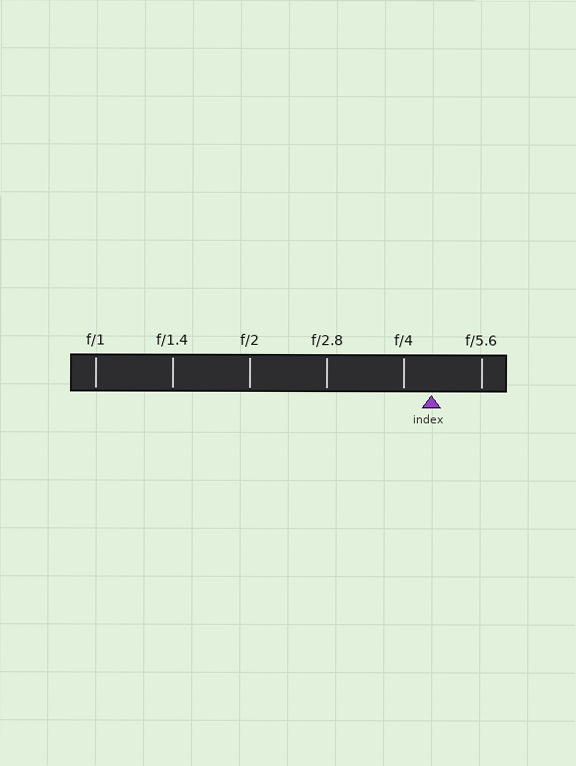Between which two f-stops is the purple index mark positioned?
The index mark is between f/4 and f/5.6.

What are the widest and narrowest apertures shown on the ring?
The widest aperture shown is f/1 and the narrowest is f/5.6.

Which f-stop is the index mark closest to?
The index mark is closest to f/4.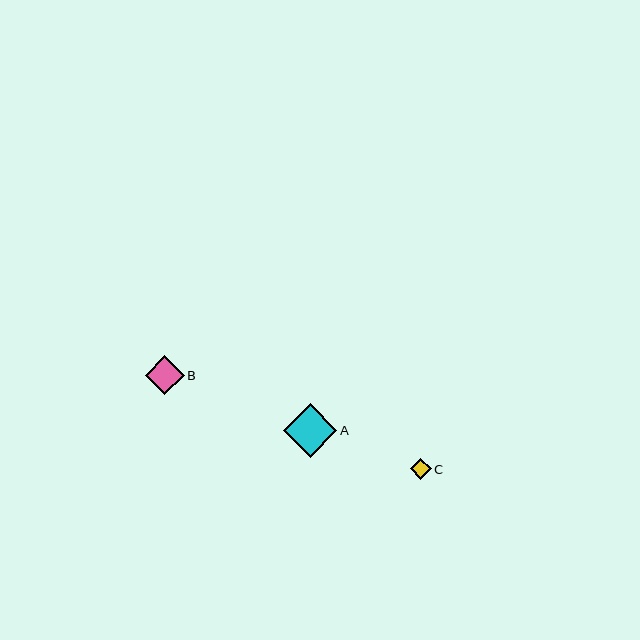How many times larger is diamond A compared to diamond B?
Diamond A is approximately 1.4 times the size of diamond B.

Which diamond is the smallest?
Diamond C is the smallest with a size of approximately 21 pixels.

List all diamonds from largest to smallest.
From largest to smallest: A, B, C.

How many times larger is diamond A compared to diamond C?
Diamond A is approximately 2.5 times the size of diamond C.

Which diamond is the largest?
Diamond A is the largest with a size of approximately 54 pixels.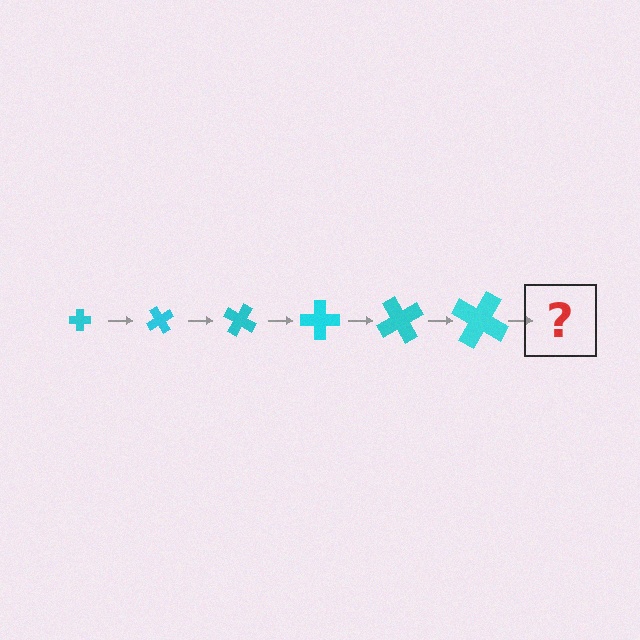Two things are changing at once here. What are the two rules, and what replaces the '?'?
The two rules are that the cross grows larger each step and it rotates 60 degrees each step. The '?' should be a cross, larger than the previous one and rotated 360 degrees from the start.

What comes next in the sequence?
The next element should be a cross, larger than the previous one and rotated 360 degrees from the start.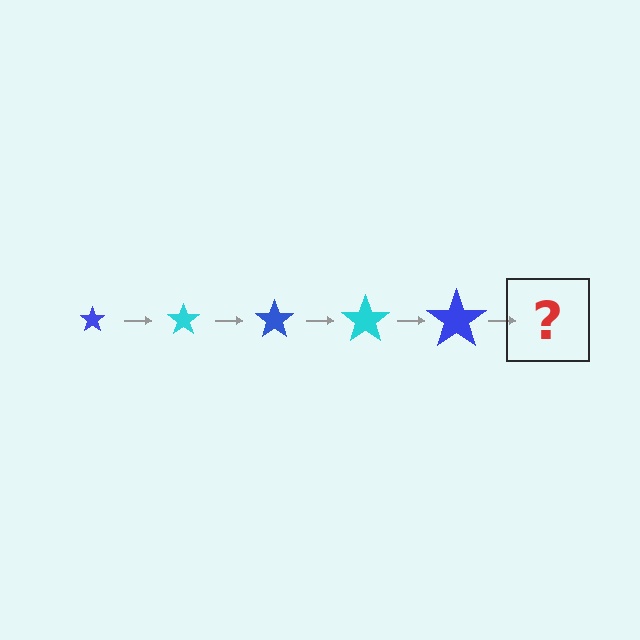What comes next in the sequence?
The next element should be a cyan star, larger than the previous one.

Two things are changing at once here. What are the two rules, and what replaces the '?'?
The two rules are that the star grows larger each step and the color cycles through blue and cyan. The '?' should be a cyan star, larger than the previous one.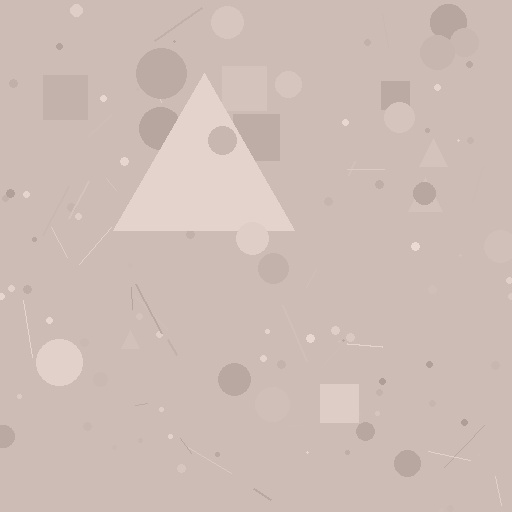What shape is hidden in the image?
A triangle is hidden in the image.